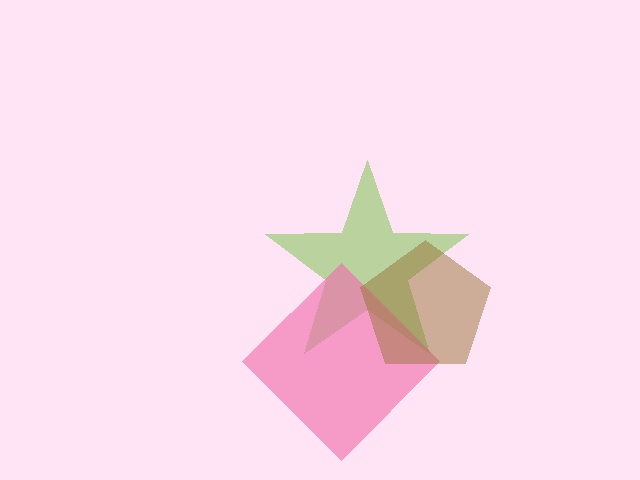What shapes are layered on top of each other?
The layered shapes are: a lime star, a pink diamond, a brown pentagon.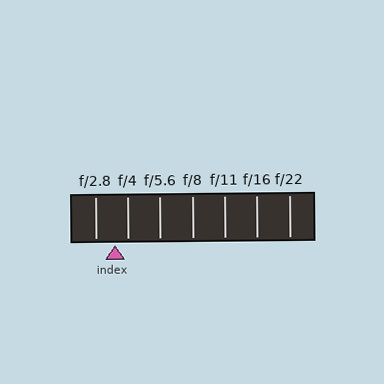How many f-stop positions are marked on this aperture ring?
There are 7 f-stop positions marked.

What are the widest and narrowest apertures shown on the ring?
The widest aperture shown is f/2.8 and the narrowest is f/22.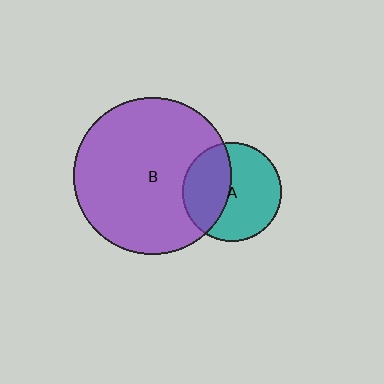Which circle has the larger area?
Circle B (purple).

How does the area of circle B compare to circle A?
Approximately 2.5 times.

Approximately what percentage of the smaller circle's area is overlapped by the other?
Approximately 40%.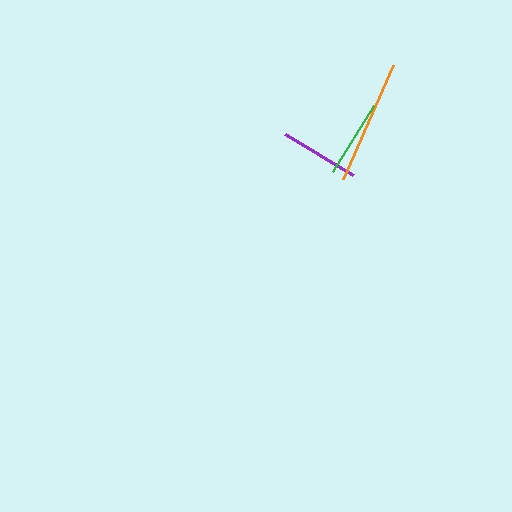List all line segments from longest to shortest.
From longest to shortest: orange, purple, green.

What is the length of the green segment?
The green segment is approximately 77 pixels long.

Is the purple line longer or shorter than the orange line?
The orange line is longer than the purple line.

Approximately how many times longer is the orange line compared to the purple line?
The orange line is approximately 1.5 times the length of the purple line.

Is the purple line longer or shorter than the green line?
The purple line is longer than the green line.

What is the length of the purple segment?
The purple segment is approximately 80 pixels long.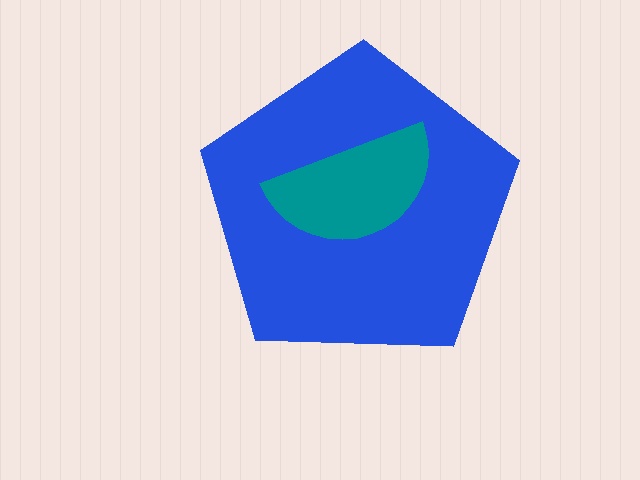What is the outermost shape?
The blue pentagon.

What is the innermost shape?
The teal semicircle.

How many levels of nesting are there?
2.